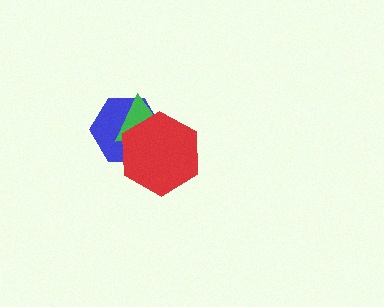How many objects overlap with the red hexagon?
2 objects overlap with the red hexagon.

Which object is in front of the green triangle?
The red hexagon is in front of the green triangle.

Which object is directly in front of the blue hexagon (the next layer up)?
The green triangle is directly in front of the blue hexagon.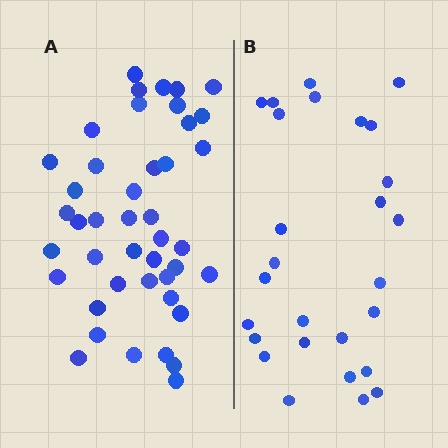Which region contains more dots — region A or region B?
Region A (the left region) has more dots.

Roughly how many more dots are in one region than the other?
Region A has approximately 15 more dots than region B.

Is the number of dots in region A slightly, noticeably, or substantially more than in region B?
Region A has substantially more. The ratio is roughly 1.6 to 1.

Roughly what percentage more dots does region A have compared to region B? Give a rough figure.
About 60% more.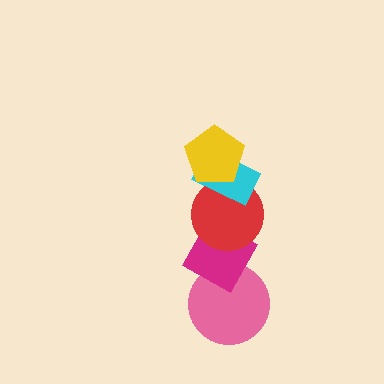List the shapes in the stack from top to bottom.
From top to bottom: the yellow pentagon, the cyan rectangle, the red circle, the magenta diamond, the pink circle.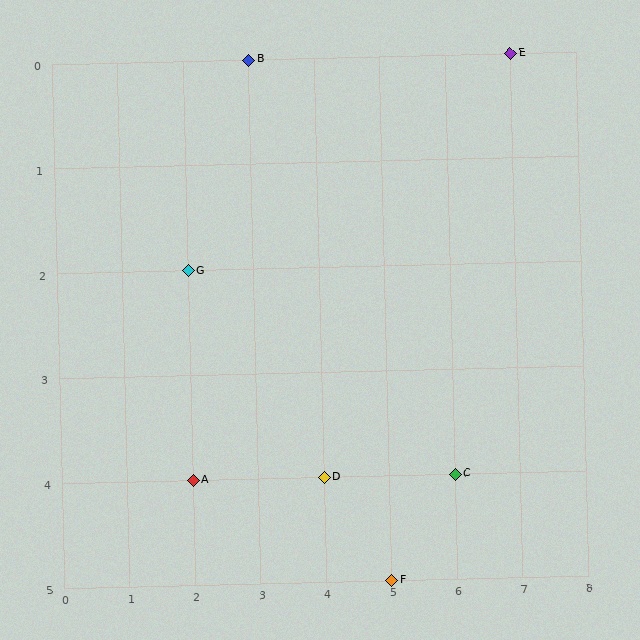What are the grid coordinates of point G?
Point G is at grid coordinates (2, 2).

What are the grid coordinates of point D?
Point D is at grid coordinates (4, 4).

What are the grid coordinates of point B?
Point B is at grid coordinates (3, 0).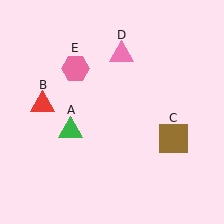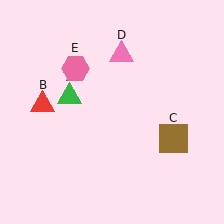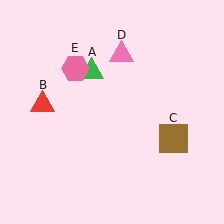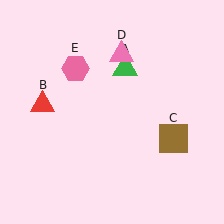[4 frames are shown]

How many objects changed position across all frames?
1 object changed position: green triangle (object A).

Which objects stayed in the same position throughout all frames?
Red triangle (object B) and brown square (object C) and pink triangle (object D) and pink hexagon (object E) remained stationary.